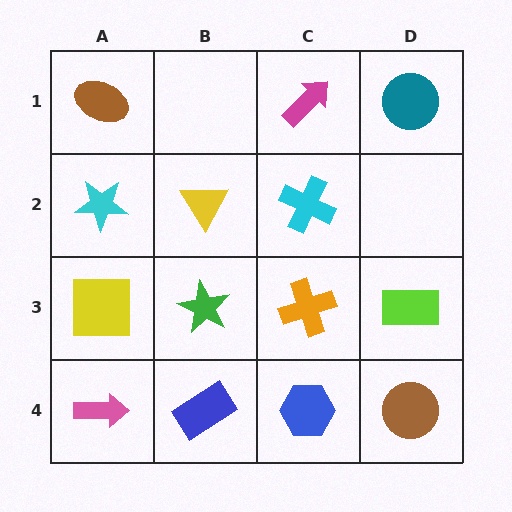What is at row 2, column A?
A cyan star.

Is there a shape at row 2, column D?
No, that cell is empty.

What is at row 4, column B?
A blue rectangle.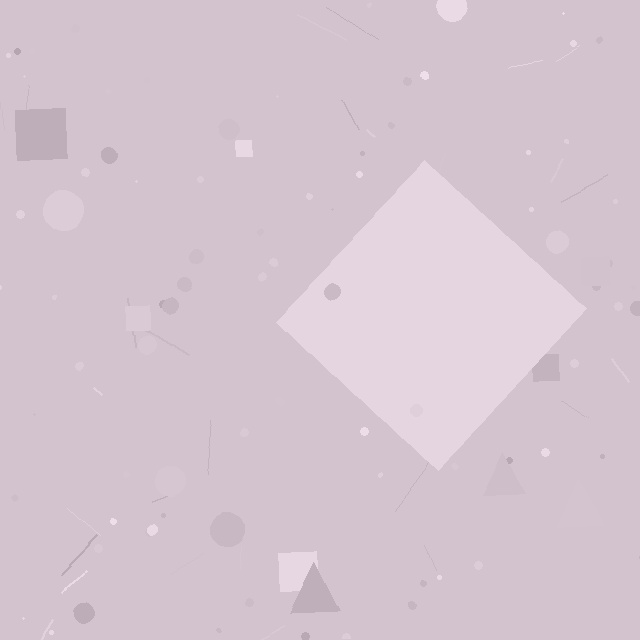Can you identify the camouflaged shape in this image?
The camouflaged shape is a diamond.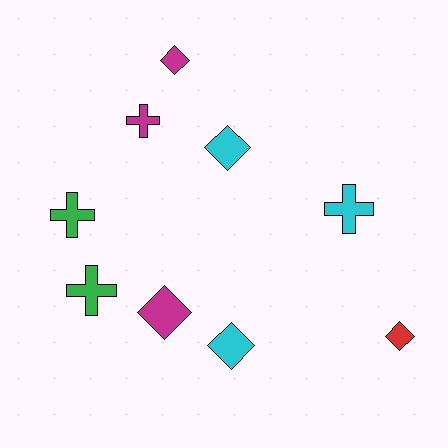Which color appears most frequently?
Cyan, with 3 objects.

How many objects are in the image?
There are 9 objects.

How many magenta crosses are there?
There is 1 magenta cross.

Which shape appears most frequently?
Diamond, with 5 objects.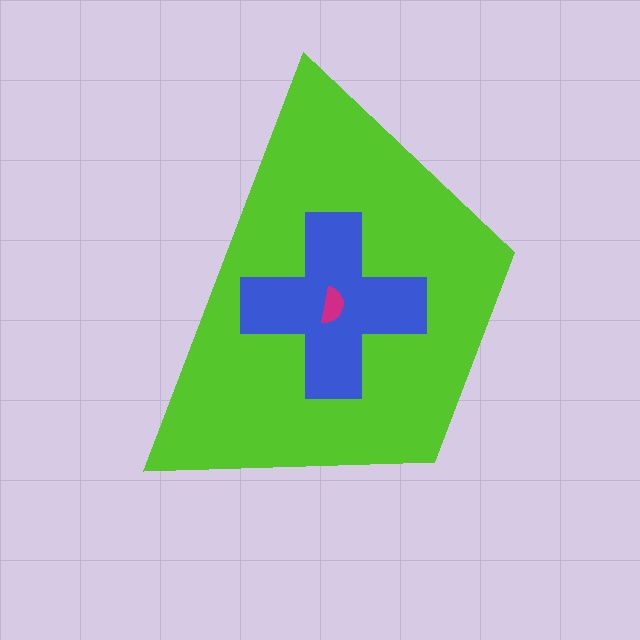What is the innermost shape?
The magenta semicircle.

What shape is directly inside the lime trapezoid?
The blue cross.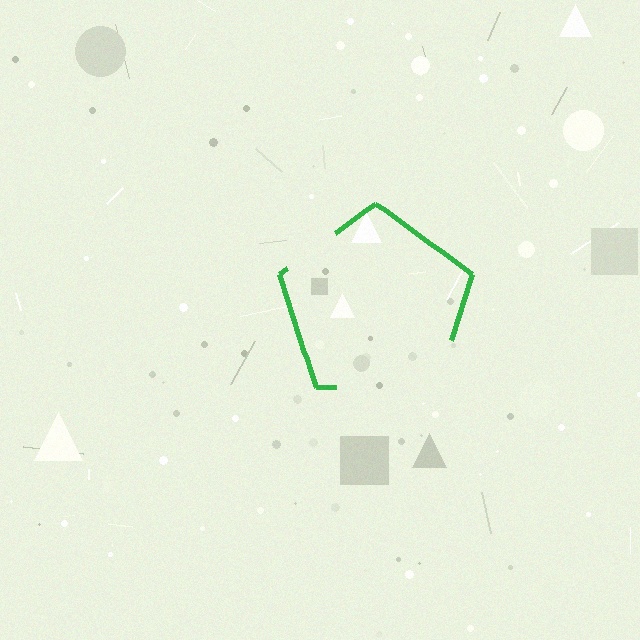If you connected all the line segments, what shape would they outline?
They would outline a pentagon.